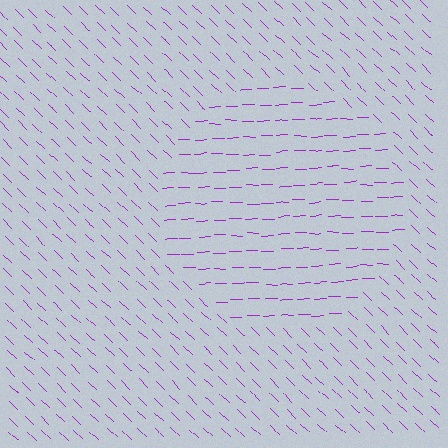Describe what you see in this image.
The image is filled with small purple line segments. A circle region in the image has lines oriented differently from the surrounding lines, creating a visible texture boundary.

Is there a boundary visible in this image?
Yes, there is a texture boundary formed by a change in line orientation.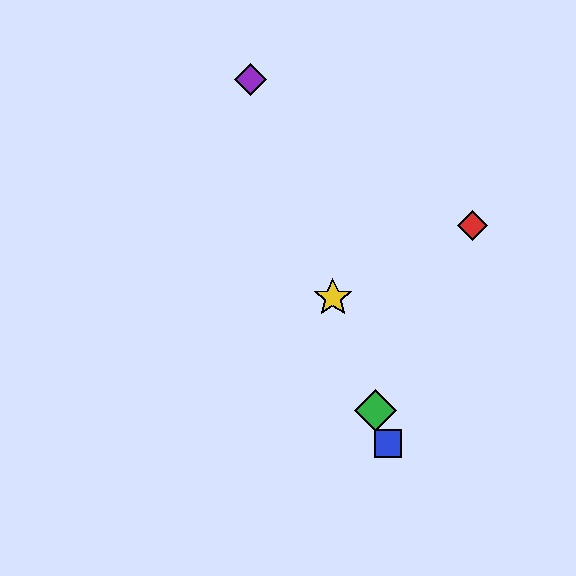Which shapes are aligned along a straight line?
The blue square, the green diamond, the yellow star, the purple diamond are aligned along a straight line.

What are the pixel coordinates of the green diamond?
The green diamond is at (375, 410).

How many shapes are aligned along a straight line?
4 shapes (the blue square, the green diamond, the yellow star, the purple diamond) are aligned along a straight line.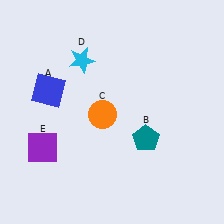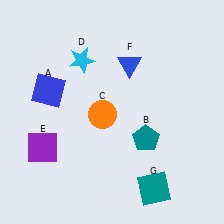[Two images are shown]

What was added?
A blue triangle (F), a teal square (G) were added in Image 2.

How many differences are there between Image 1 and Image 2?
There are 2 differences between the two images.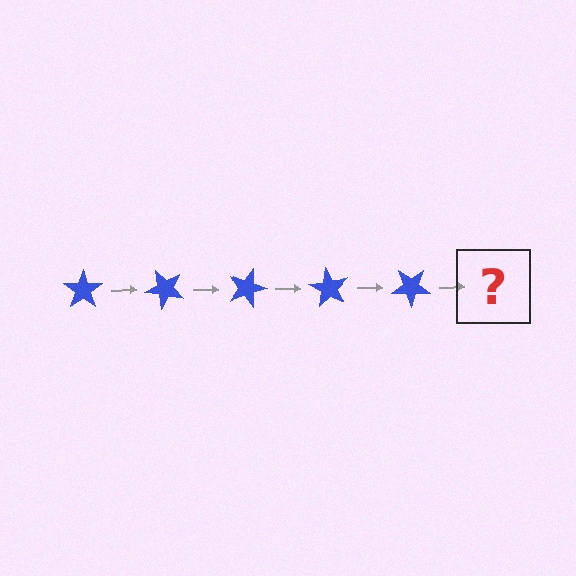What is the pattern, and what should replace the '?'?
The pattern is that the star rotates 45 degrees each step. The '?' should be a blue star rotated 225 degrees.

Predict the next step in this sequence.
The next step is a blue star rotated 225 degrees.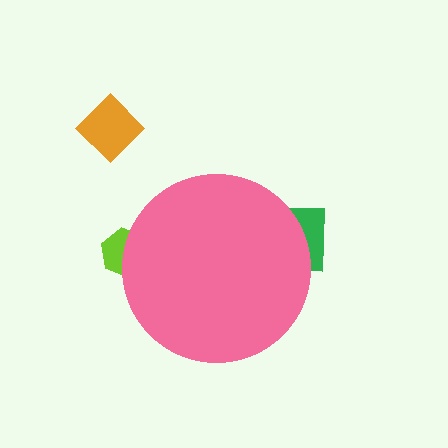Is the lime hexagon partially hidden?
Yes, the lime hexagon is partially hidden behind the pink circle.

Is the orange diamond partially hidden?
No, the orange diamond is fully visible.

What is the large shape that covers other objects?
A pink circle.